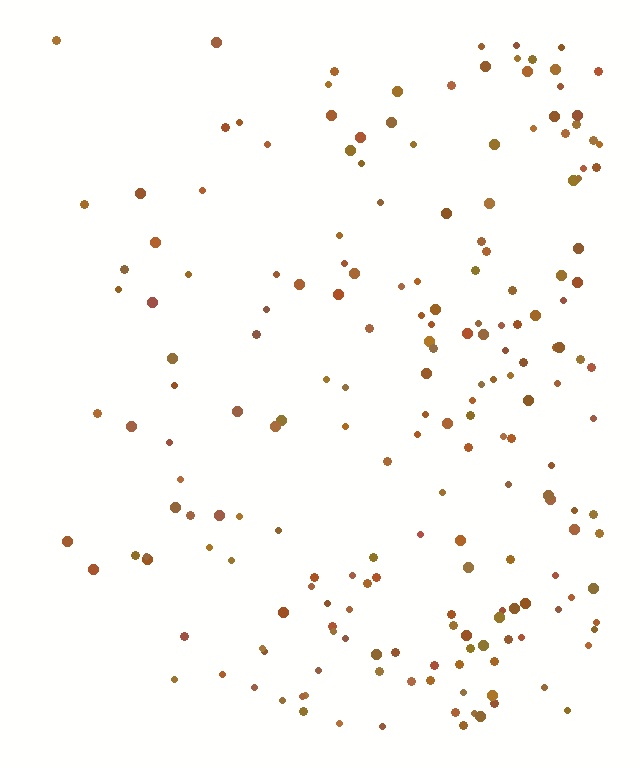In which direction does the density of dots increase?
From left to right, with the right side densest.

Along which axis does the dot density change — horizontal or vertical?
Horizontal.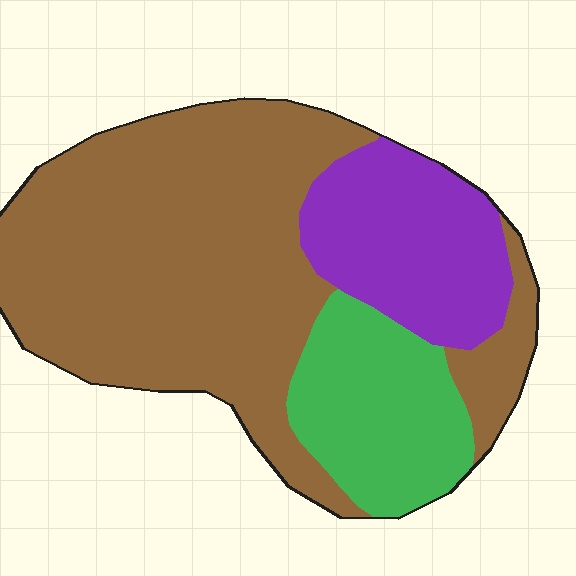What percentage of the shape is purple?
Purple covers around 20% of the shape.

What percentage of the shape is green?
Green takes up about one fifth (1/5) of the shape.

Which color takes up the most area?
Brown, at roughly 60%.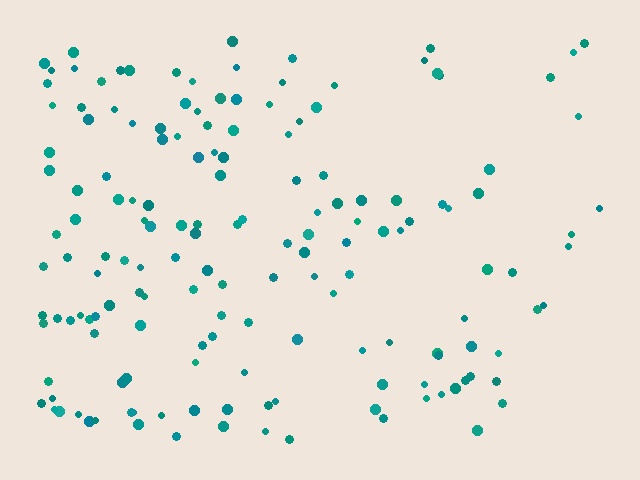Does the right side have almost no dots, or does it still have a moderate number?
Still a moderate number, just noticeably fewer than the left.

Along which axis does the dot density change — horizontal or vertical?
Horizontal.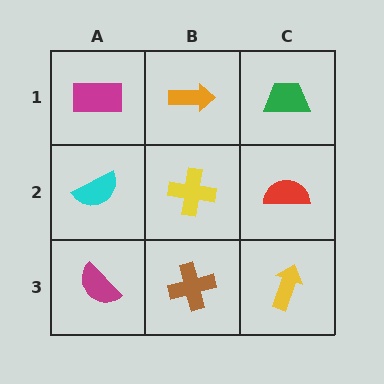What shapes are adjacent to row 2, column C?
A green trapezoid (row 1, column C), a yellow arrow (row 3, column C), a yellow cross (row 2, column B).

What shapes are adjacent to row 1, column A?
A cyan semicircle (row 2, column A), an orange arrow (row 1, column B).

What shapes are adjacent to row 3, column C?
A red semicircle (row 2, column C), a brown cross (row 3, column B).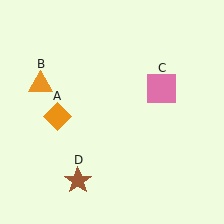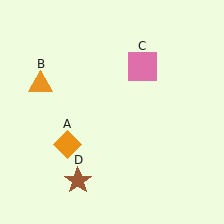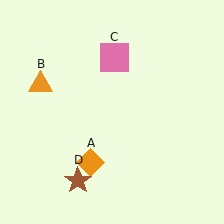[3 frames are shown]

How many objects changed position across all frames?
2 objects changed position: orange diamond (object A), pink square (object C).